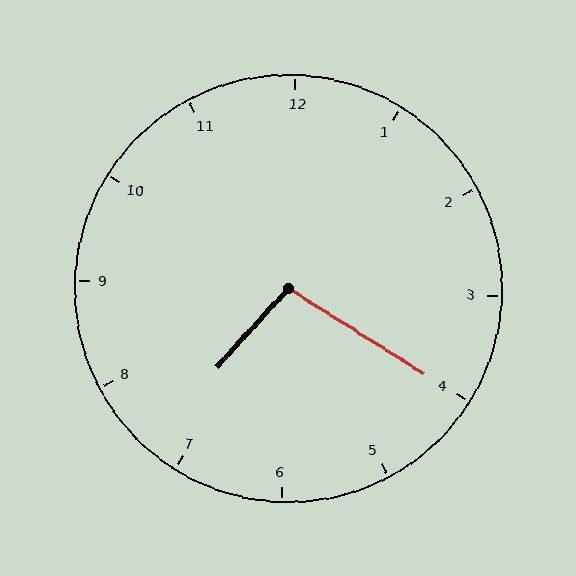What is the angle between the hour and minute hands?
Approximately 100 degrees.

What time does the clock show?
7:20.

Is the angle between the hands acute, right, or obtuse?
It is obtuse.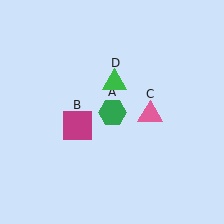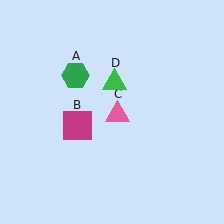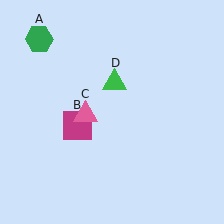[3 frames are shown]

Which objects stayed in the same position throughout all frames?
Magenta square (object B) and green triangle (object D) remained stationary.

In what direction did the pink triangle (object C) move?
The pink triangle (object C) moved left.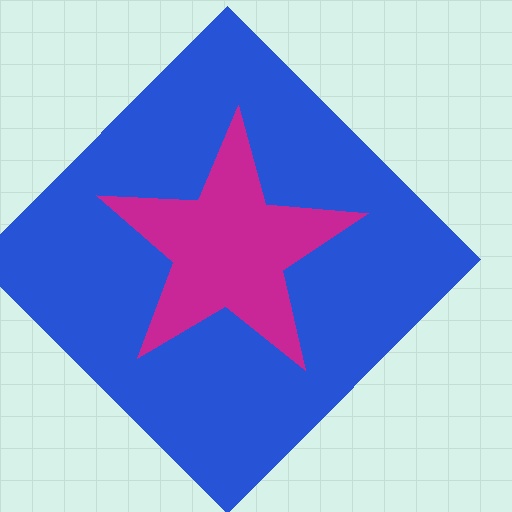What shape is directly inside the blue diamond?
The magenta star.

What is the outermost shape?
The blue diamond.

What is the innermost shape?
The magenta star.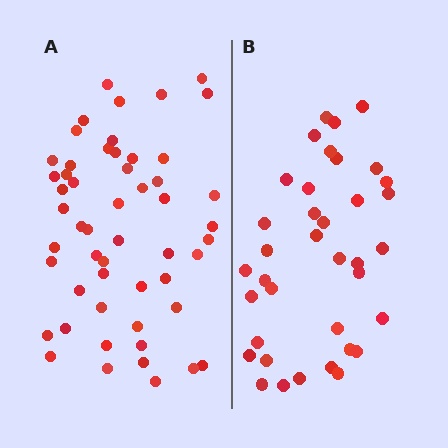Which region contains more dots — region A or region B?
Region A (the left region) has more dots.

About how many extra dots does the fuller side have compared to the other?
Region A has approximately 15 more dots than region B.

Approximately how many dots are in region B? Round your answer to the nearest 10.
About 40 dots. (The exact count is 37, which rounds to 40.)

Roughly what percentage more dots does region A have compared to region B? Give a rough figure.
About 45% more.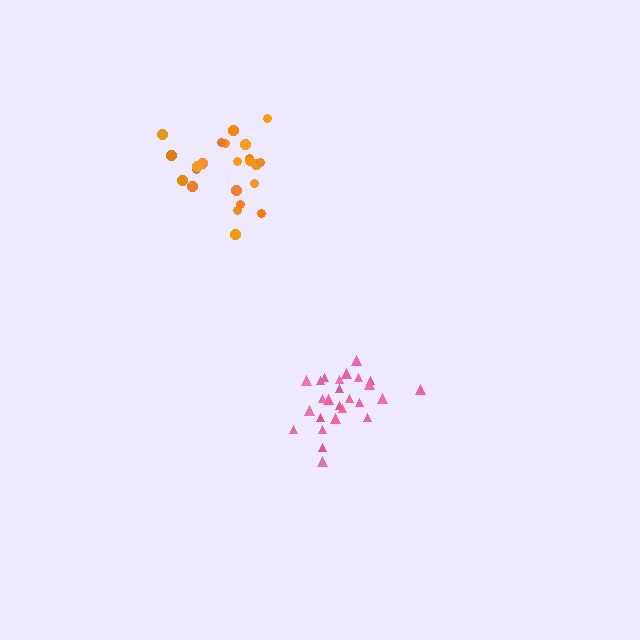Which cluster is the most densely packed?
Orange.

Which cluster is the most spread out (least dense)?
Pink.